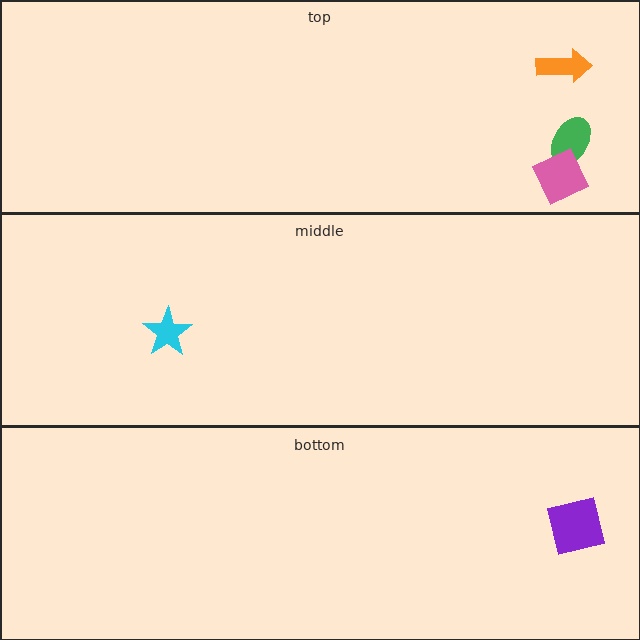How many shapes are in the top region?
3.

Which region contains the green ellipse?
The top region.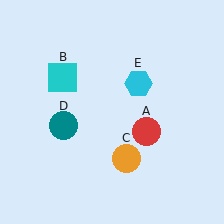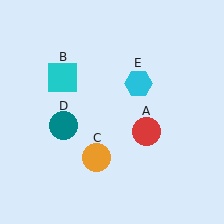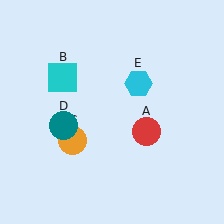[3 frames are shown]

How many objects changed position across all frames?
1 object changed position: orange circle (object C).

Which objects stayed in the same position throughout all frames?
Red circle (object A) and cyan square (object B) and teal circle (object D) and cyan hexagon (object E) remained stationary.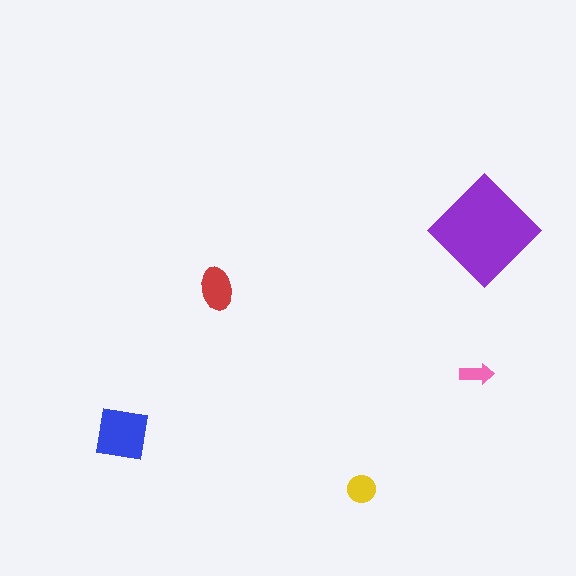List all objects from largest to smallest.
The purple diamond, the blue square, the red ellipse, the yellow circle, the pink arrow.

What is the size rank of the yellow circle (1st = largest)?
4th.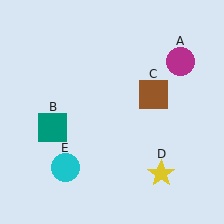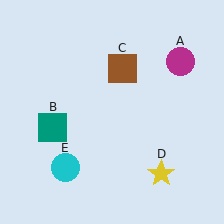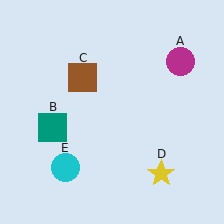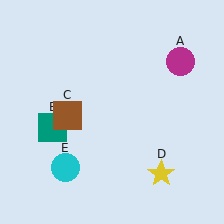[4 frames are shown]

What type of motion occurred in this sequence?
The brown square (object C) rotated counterclockwise around the center of the scene.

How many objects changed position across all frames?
1 object changed position: brown square (object C).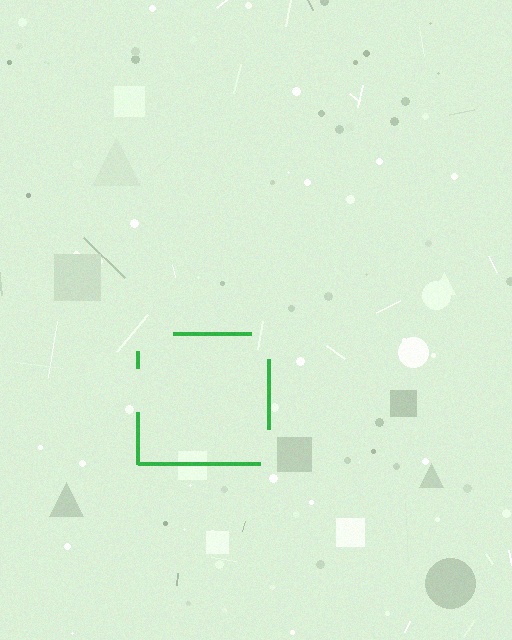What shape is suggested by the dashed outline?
The dashed outline suggests a square.